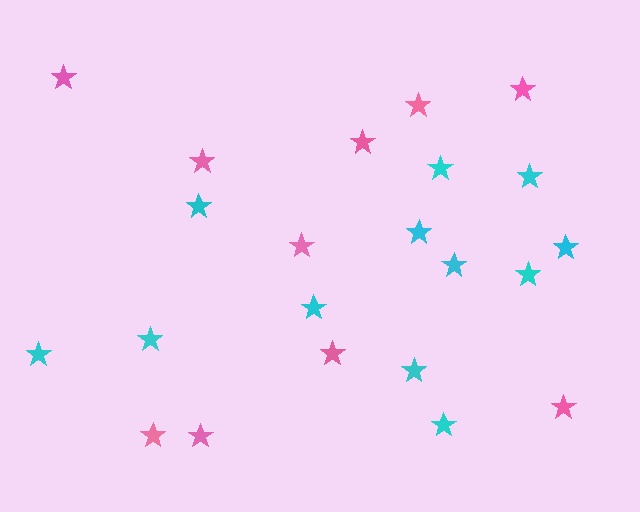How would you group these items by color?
There are 2 groups: one group of pink stars (10) and one group of cyan stars (12).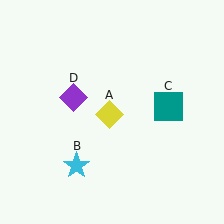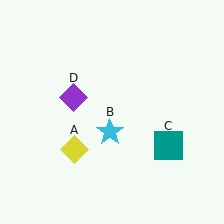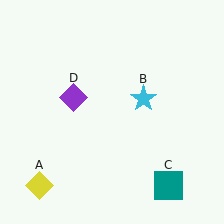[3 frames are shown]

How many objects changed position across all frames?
3 objects changed position: yellow diamond (object A), cyan star (object B), teal square (object C).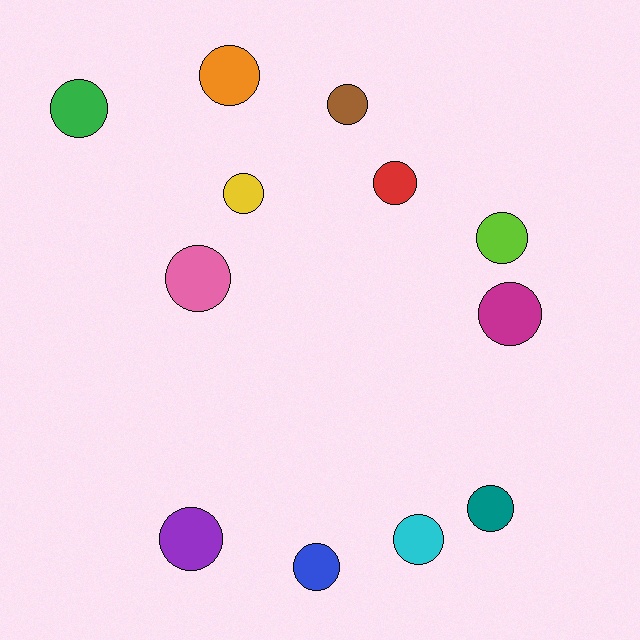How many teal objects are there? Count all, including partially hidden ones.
There is 1 teal object.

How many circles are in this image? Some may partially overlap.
There are 12 circles.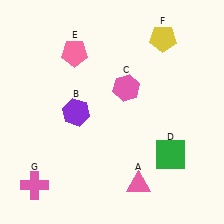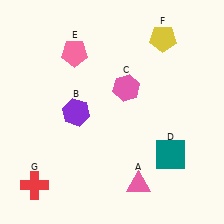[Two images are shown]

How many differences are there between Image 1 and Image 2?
There are 2 differences between the two images.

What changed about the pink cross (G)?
In Image 1, G is pink. In Image 2, it changed to red.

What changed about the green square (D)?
In Image 1, D is green. In Image 2, it changed to teal.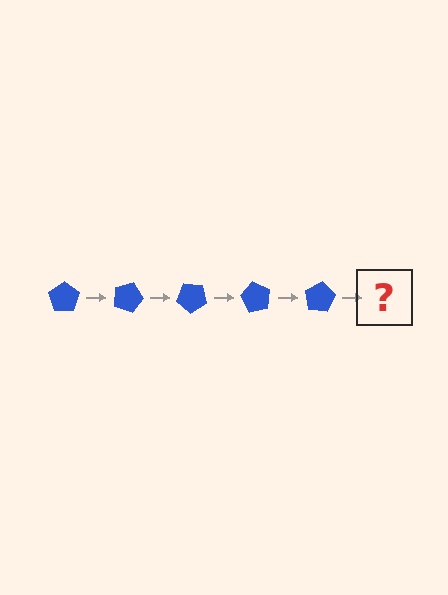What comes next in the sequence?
The next element should be a blue pentagon rotated 100 degrees.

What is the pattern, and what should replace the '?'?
The pattern is that the pentagon rotates 20 degrees each step. The '?' should be a blue pentagon rotated 100 degrees.